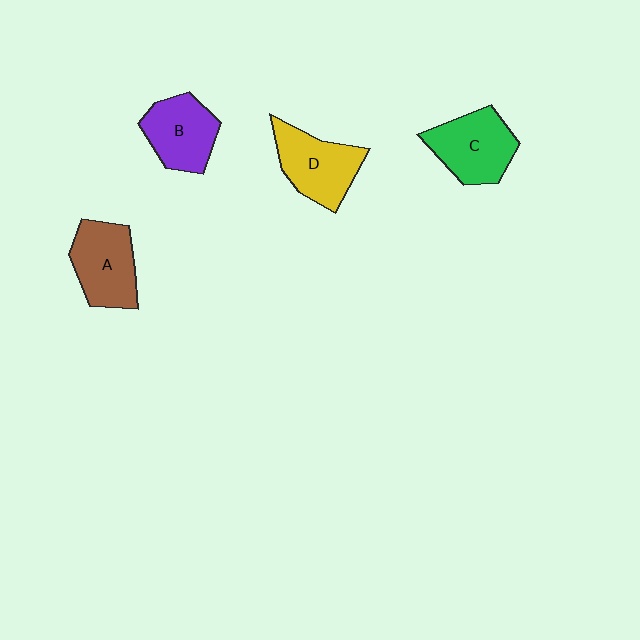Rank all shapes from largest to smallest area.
From largest to smallest: C (green), D (yellow), A (brown), B (purple).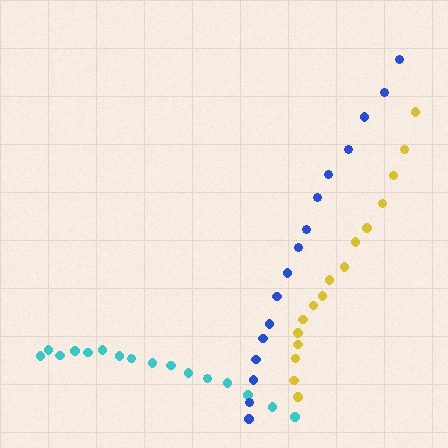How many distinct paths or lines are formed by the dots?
There are 3 distinct paths.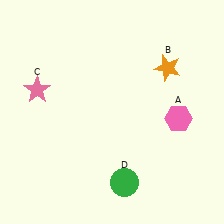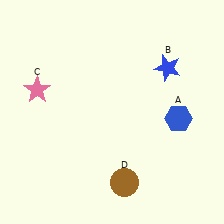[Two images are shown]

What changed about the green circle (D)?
In Image 1, D is green. In Image 2, it changed to brown.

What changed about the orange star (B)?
In Image 1, B is orange. In Image 2, it changed to blue.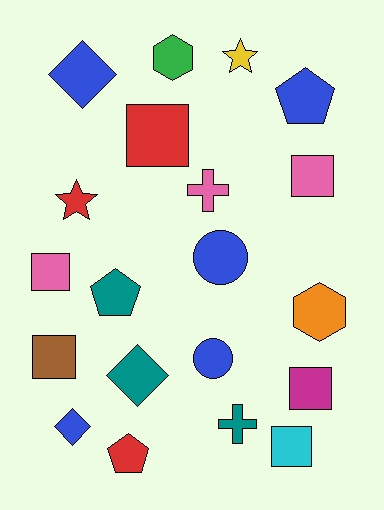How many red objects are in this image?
There are 3 red objects.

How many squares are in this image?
There are 6 squares.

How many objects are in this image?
There are 20 objects.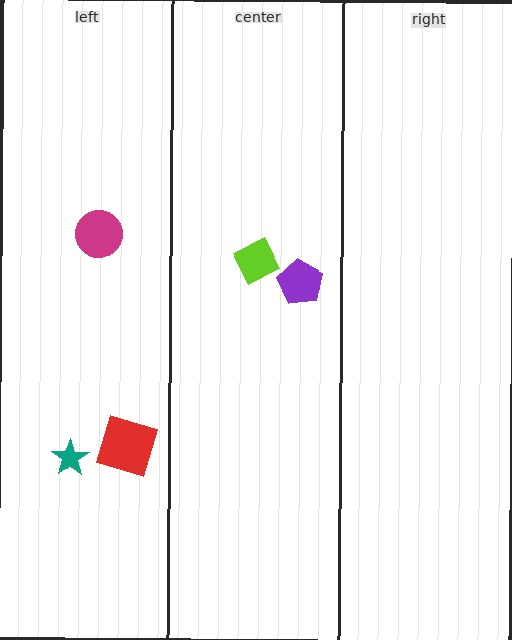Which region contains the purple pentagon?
The center region.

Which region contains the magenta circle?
The left region.